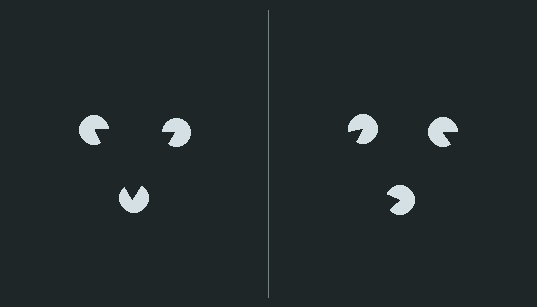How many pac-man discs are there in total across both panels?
6 — 3 on each side.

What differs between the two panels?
The pac-man discs are positioned identically on both sides; only the wedge orientations differ. On the left they align to a triangle; on the right they are misaligned.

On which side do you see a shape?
An illusory triangle appears on the left side. On the right side the wedge cuts are rotated, so no coherent shape forms.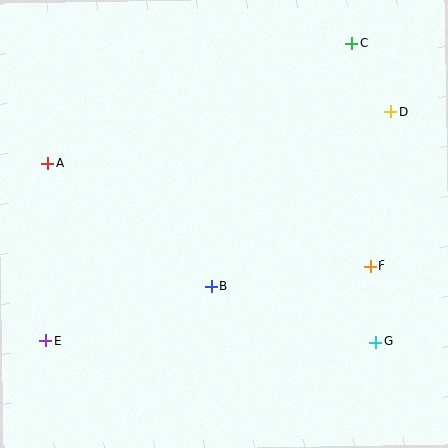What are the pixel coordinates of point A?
Point A is at (48, 163).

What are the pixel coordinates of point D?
Point D is at (391, 112).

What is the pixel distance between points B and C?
The distance between B and C is 281 pixels.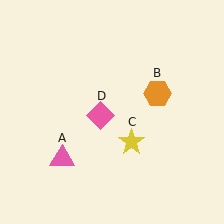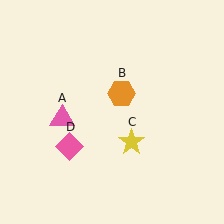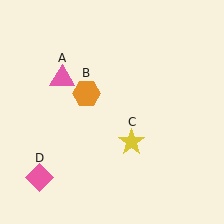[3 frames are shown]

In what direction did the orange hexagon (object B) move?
The orange hexagon (object B) moved left.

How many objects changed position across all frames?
3 objects changed position: pink triangle (object A), orange hexagon (object B), pink diamond (object D).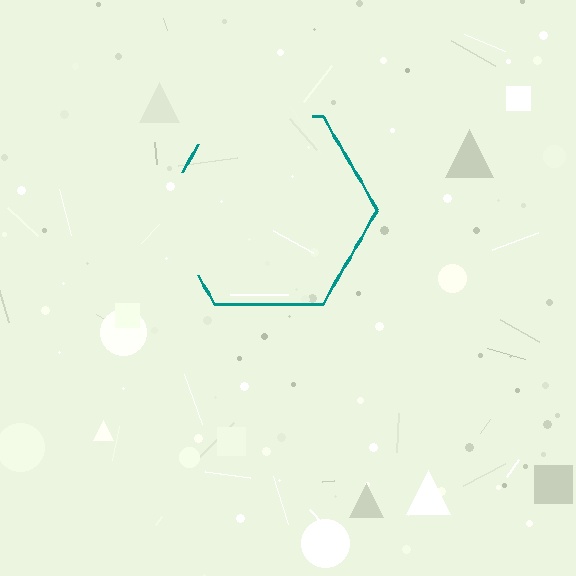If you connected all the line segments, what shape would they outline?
They would outline a hexagon.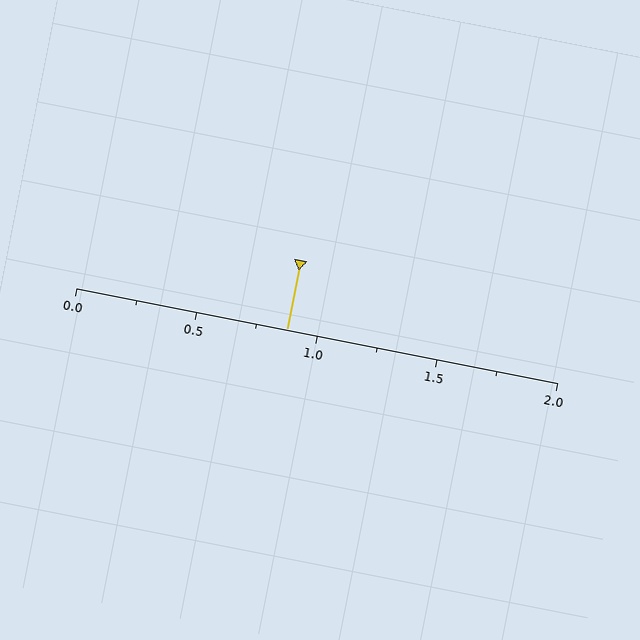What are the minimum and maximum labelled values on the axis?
The axis runs from 0.0 to 2.0.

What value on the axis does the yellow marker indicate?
The marker indicates approximately 0.88.